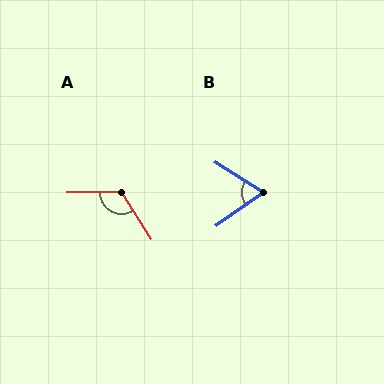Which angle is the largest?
A, at approximately 122 degrees.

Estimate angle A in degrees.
Approximately 122 degrees.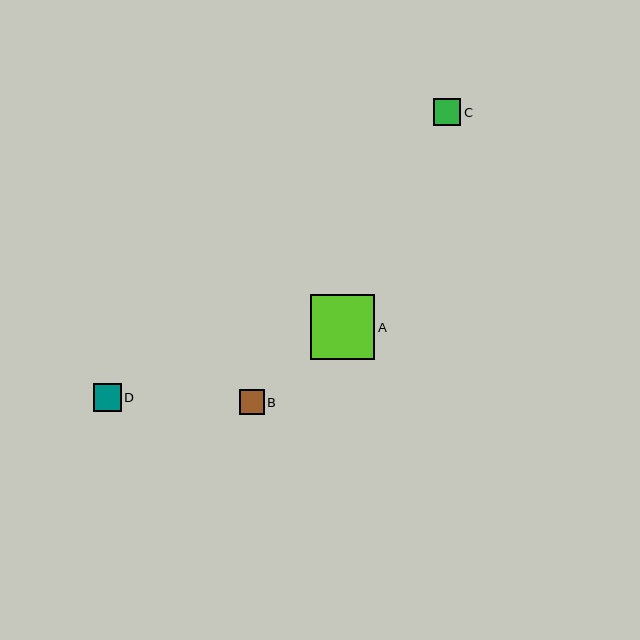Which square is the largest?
Square A is the largest with a size of approximately 65 pixels.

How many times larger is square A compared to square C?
Square A is approximately 2.4 times the size of square C.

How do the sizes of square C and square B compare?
Square C and square B are approximately the same size.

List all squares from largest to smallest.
From largest to smallest: A, D, C, B.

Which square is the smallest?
Square B is the smallest with a size of approximately 25 pixels.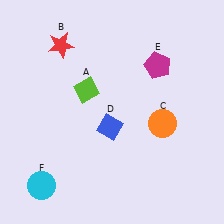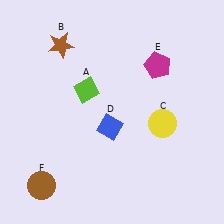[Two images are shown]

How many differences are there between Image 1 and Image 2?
There are 3 differences between the two images.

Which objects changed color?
B changed from red to brown. C changed from orange to yellow. F changed from cyan to brown.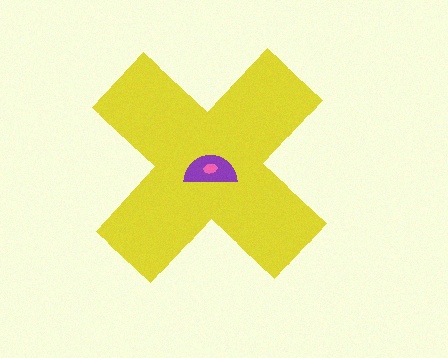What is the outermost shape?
The yellow cross.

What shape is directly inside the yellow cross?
The purple semicircle.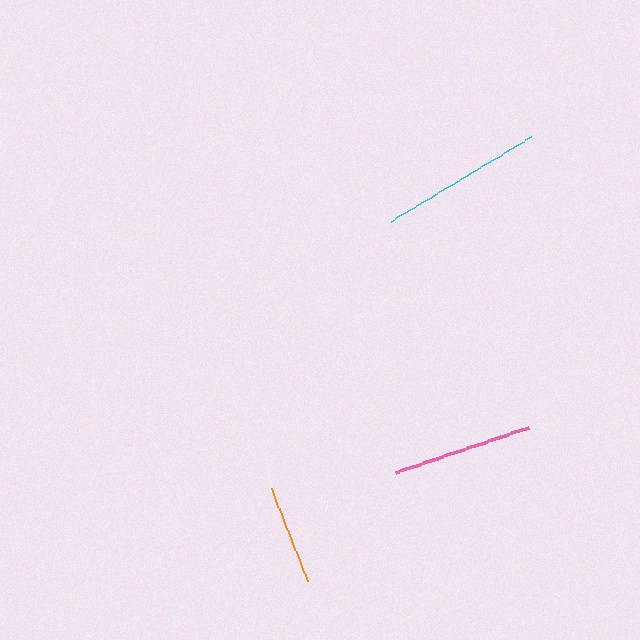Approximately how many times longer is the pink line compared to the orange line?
The pink line is approximately 1.4 times the length of the orange line.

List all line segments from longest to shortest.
From longest to shortest: cyan, pink, orange.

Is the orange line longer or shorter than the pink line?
The pink line is longer than the orange line.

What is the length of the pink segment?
The pink segment is approximately 140 pixels long.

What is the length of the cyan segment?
The cyan segment is approximately 164 pixels long.